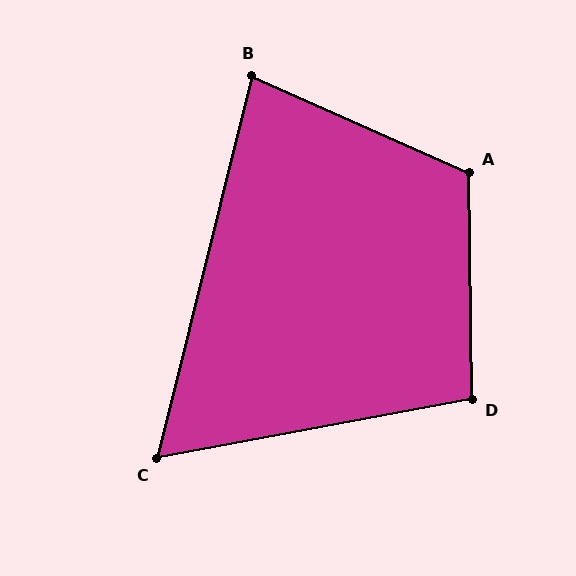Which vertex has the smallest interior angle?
C, at approximately 65 degrees.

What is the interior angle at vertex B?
Approximately 80 degrees (acute).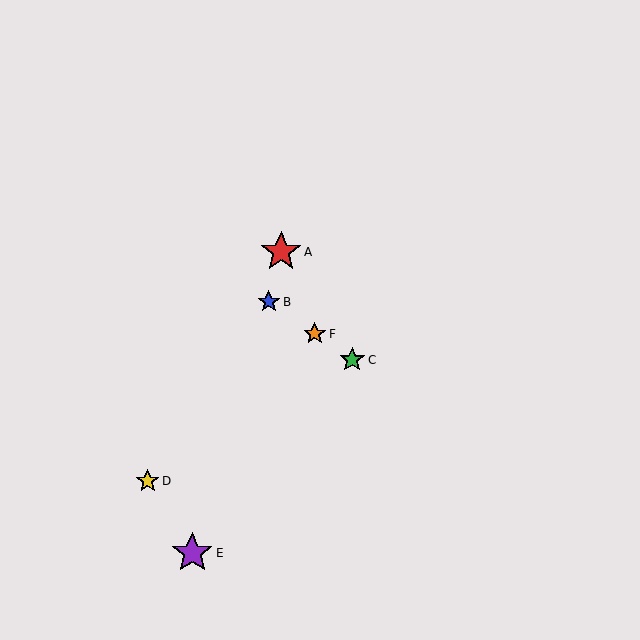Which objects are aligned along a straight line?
Objects B, C, F are aligned along a straight line.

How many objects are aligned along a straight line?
3 objects (B, C, F) are aligned along a straight line.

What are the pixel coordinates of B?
Object B is at (269, 302).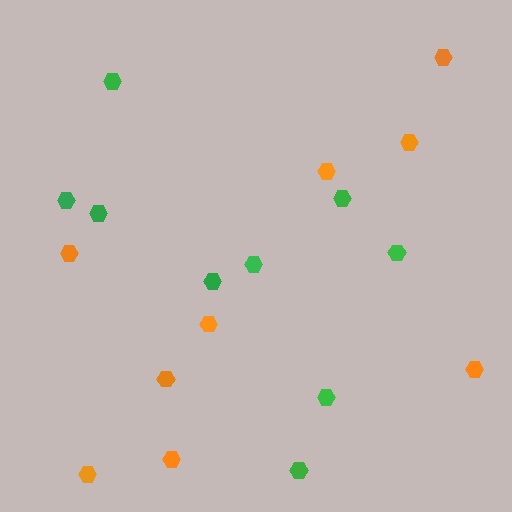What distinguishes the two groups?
There are 2 groups: one group of green hexagons (9) and one group of orange hexagons (9).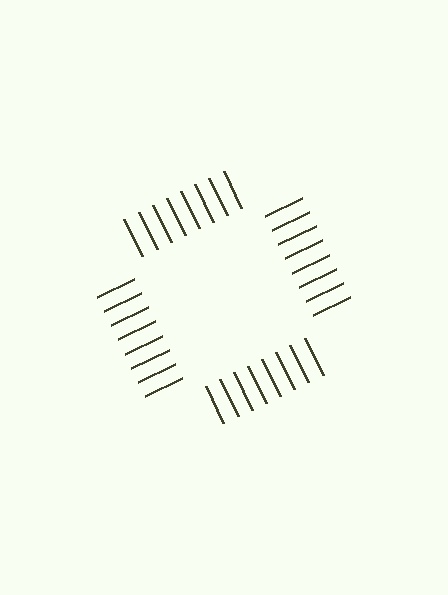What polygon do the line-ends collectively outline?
An illusory square — the line segments terminate on its edges but no continuous stroke is drawn.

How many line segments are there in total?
32 — 8 along each of the 4 edges.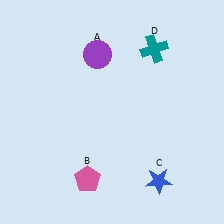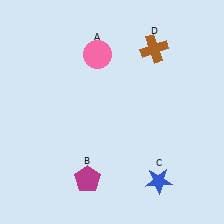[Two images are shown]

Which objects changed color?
A changed from purple to pink. B changed from pink to magenta. D changed from teal to brown.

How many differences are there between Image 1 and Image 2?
There are 3 differences between the two images.